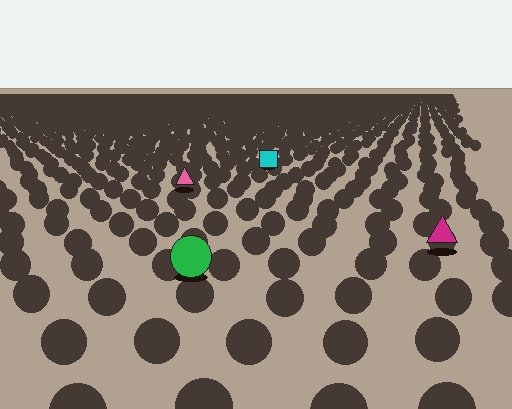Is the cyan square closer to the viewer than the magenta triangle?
No. The magenta triangle is closer — you can tell from the texture gradient: the ground texture is coarser near it.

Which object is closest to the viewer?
The green circle is closest. The texture marks near it are larger and more spread out.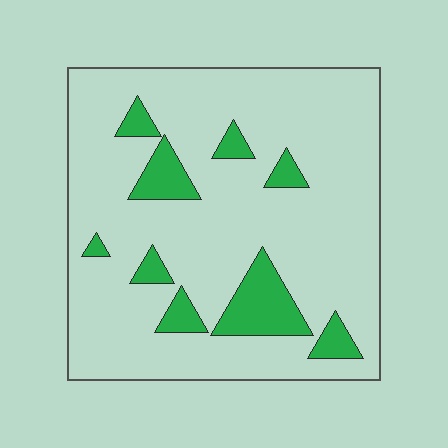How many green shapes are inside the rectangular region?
9.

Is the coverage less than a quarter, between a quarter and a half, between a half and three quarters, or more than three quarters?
Less than a quarter.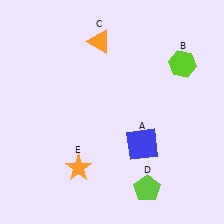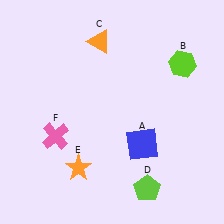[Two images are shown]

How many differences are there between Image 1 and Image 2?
There is 1 difference between the two images.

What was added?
A pink cross (F) was added in Image 2.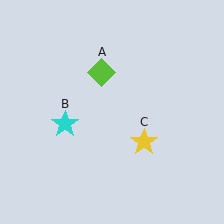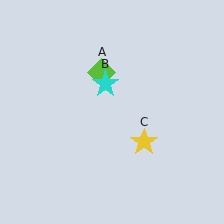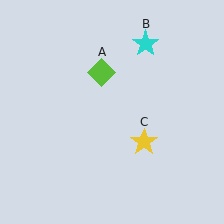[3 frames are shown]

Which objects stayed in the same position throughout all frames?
Lime diamond (object A) and yellow star (object C) remained stationary.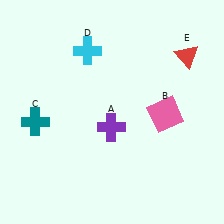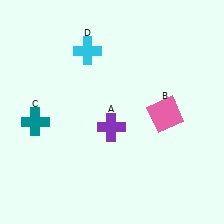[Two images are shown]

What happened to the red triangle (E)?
The red triangle (E) was removed in Image 2. It was in the top-right area of Image 1.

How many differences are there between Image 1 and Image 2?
There is 1 difference between the two images.